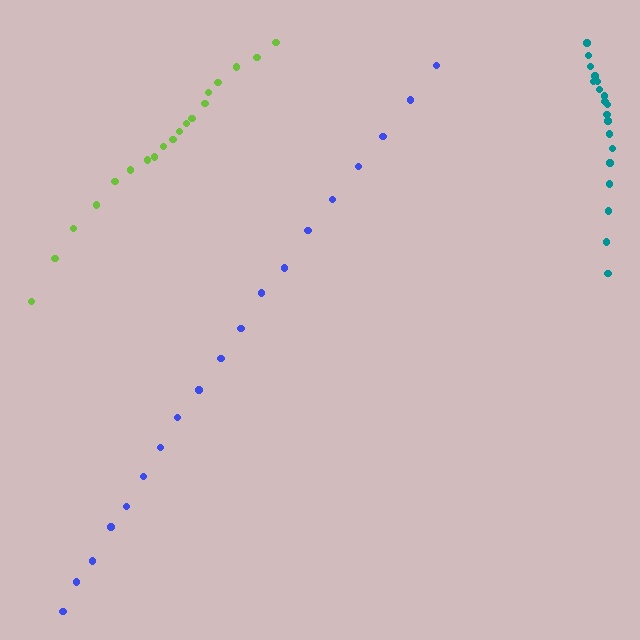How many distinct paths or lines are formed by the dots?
There are 3 distinct paths.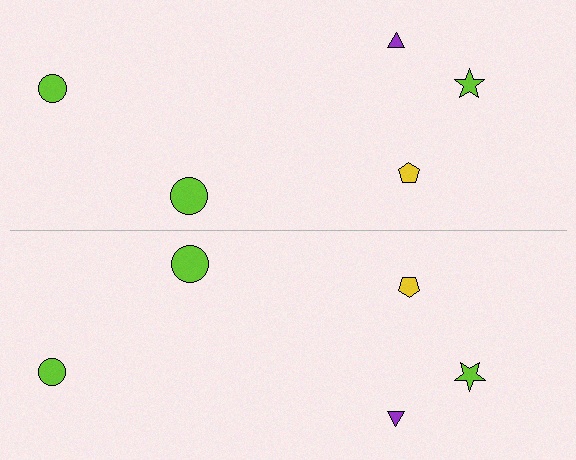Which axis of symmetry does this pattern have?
The pattern has a horizontal axis of symmetry running through the center of the image.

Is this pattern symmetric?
Yes, this pattern has bilateral (reflection) symmetry.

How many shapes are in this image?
There are 10 shapes in this image.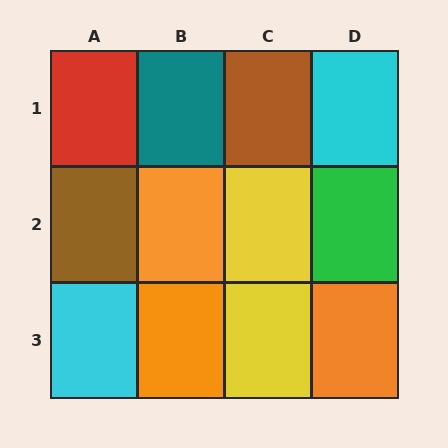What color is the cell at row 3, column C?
Yellow.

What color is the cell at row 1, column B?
Teal.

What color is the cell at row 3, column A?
Cyan.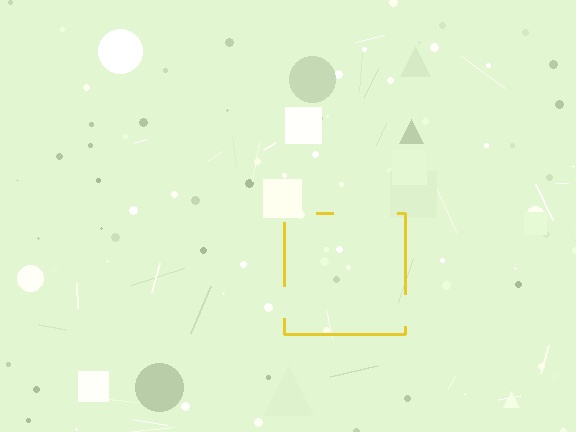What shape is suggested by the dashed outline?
The dashed outline suggests a square.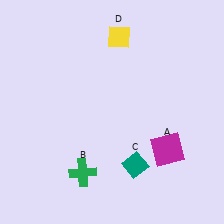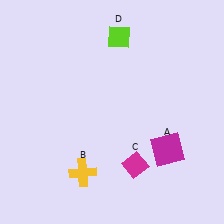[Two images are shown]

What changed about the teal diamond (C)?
In Image 1, C is teal. In Image 2, it changed to magenta.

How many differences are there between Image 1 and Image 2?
There are 3 differences between the two images.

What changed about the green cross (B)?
In Image 1, B is green. In Image 2, it changed to yellow.